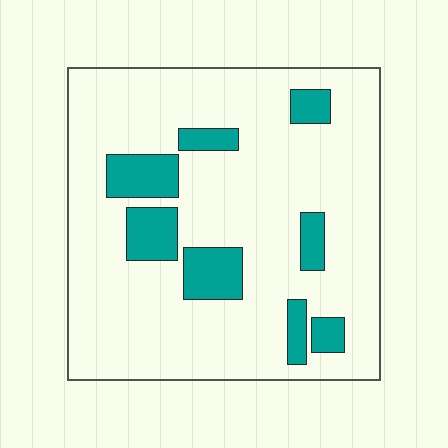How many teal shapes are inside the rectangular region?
8.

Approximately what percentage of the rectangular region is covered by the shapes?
Approximately 15%.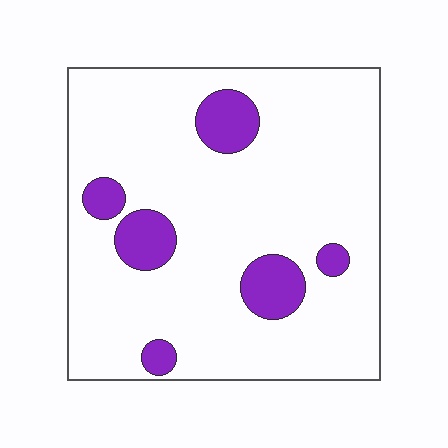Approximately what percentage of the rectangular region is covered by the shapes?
Approximately 15%.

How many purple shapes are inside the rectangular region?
6.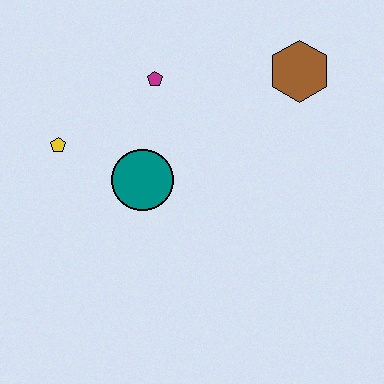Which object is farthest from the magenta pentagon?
The brown hexagon is farthest from the magenta pentagon.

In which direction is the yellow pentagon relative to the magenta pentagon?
The yellow pentagon is to the left of the magenta pentagon.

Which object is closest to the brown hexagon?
The magenta pentagon is closest to the brown hexagon.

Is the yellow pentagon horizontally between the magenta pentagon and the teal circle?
No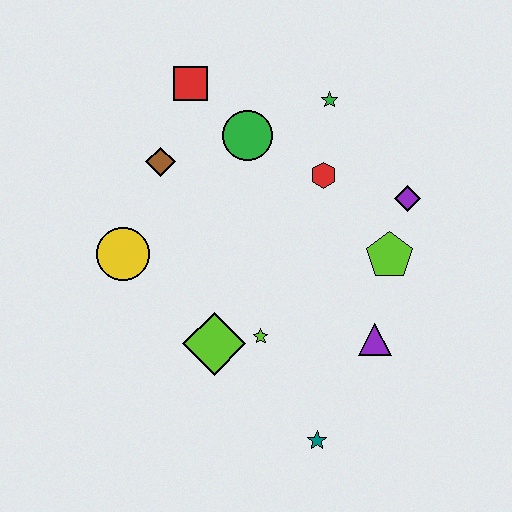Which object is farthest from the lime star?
The red square is farthest from the lime star.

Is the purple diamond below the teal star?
No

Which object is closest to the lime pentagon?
The purple diamond is closest to the lime pentagon.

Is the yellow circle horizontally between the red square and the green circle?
No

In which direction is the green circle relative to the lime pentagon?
The green circle is to the left of the lime pentagon.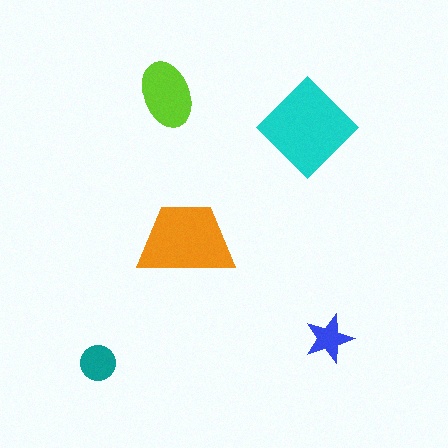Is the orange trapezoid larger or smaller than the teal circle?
Larger.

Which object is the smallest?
The blue star.